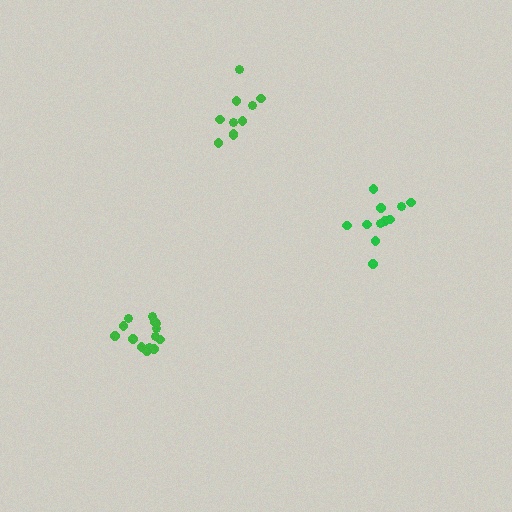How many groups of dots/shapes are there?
There are 3 groups.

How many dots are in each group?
Group 1: 11 dots, Group 2: 14 dots, Group 3: 10 dots (35 total).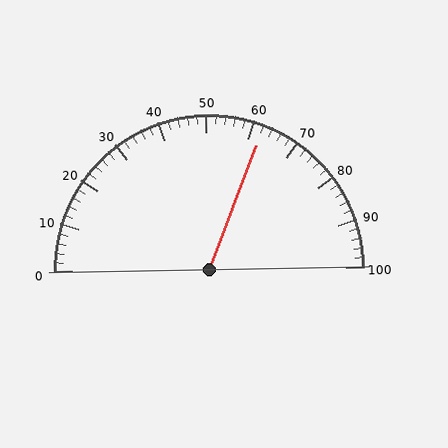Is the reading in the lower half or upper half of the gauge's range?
The reading is in the upper half of the range (0 to 100).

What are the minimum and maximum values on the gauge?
The gauge ranges from 0 to 100.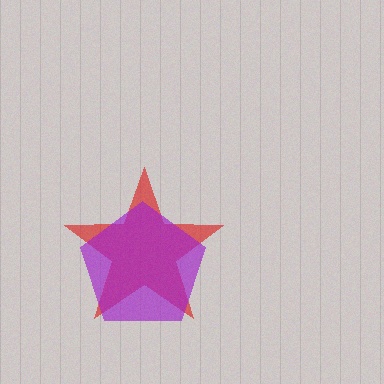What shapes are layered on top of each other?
The layered shapes are: a red star, a purple pentagon.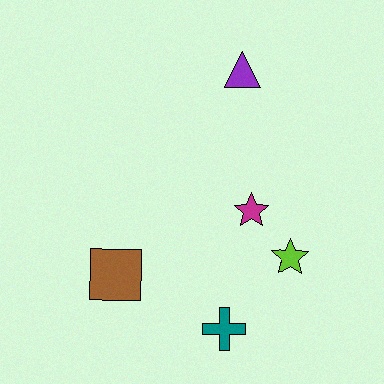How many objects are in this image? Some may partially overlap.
There are 5 objects.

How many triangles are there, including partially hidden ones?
There is 1 triangle.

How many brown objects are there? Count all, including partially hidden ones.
There is 1 brown object.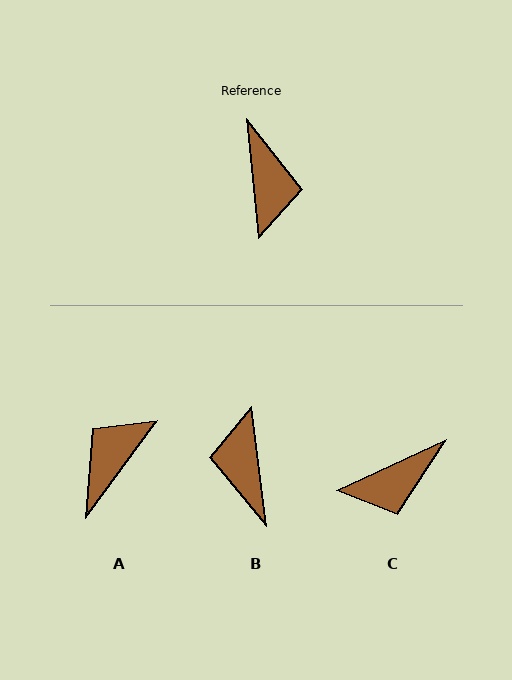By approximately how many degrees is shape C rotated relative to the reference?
Approximately 71 degrees clockwise.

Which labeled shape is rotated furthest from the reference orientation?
B, about 179 degrees away.